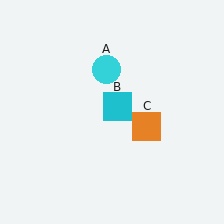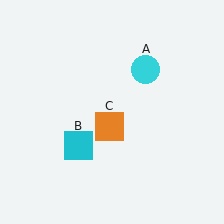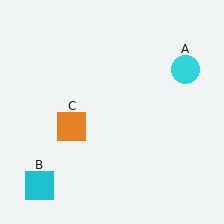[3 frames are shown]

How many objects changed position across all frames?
3 objects changed position: cyan circle (object A), cyan square (object B), orange square (object C).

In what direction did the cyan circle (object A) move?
The cyan circle (object A) moved right.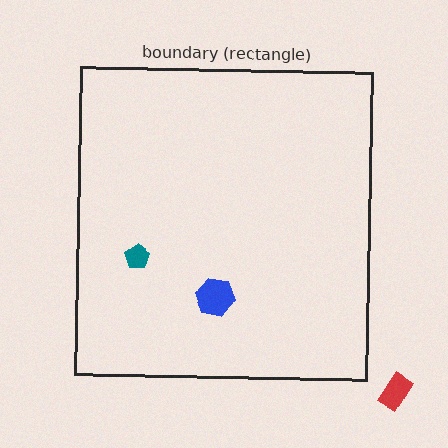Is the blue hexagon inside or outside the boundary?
Inside.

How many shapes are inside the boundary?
2 inside, 1 outside.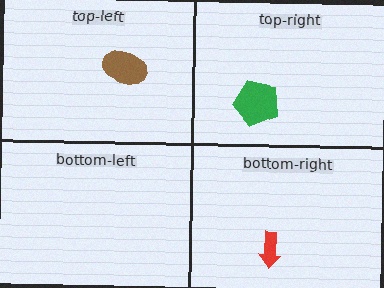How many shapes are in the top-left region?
1.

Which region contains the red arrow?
The bottom-right region.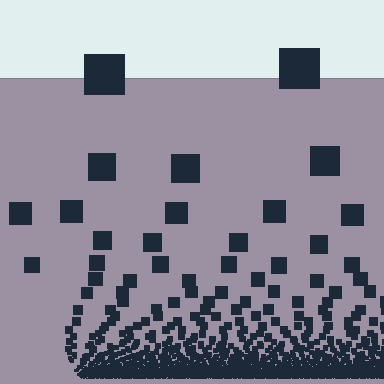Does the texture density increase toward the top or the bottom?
Density increases toward the bottom.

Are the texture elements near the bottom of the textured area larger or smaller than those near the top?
Smaller. The gradient is inverted — elements near the bottom are smaller and denser.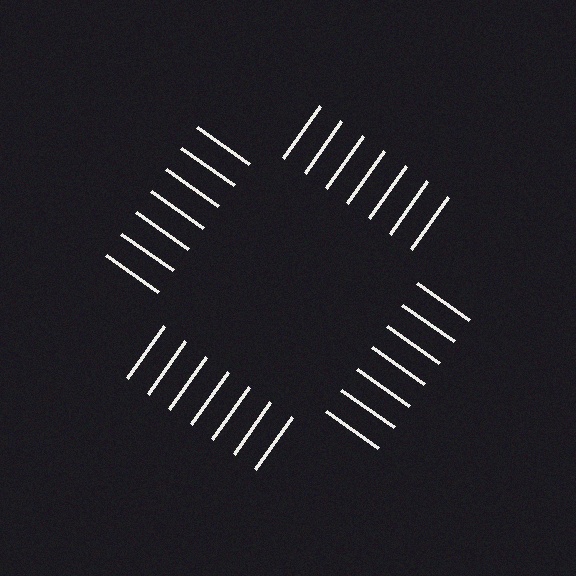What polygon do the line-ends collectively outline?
An illusory square — the line segments terminate on its edges but no continuous stroke is drawn.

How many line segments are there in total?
28 — 7 along each of the 4 edges.